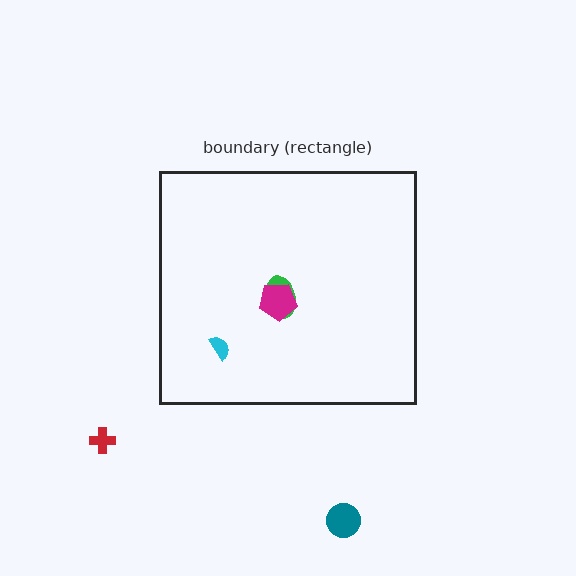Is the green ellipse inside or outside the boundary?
Inside.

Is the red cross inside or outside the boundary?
Outside.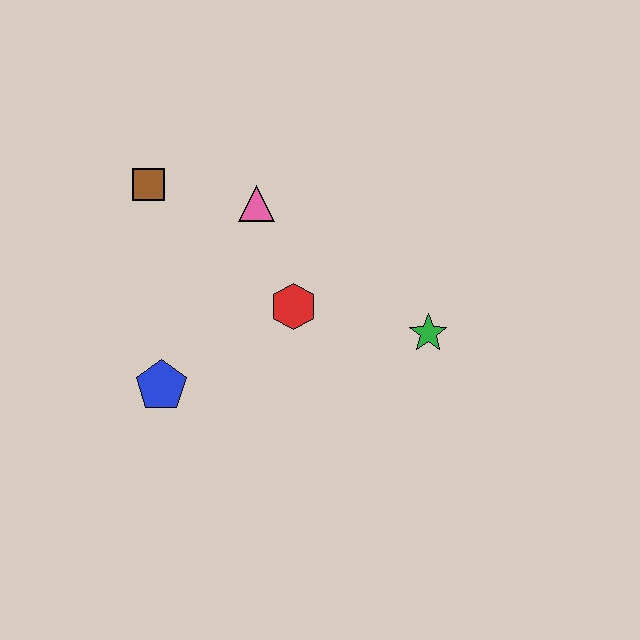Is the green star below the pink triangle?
Yes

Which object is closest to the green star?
The red hexagon is closest to the green star.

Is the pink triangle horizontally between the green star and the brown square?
Yes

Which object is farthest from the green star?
The brown square is farthest from the green star.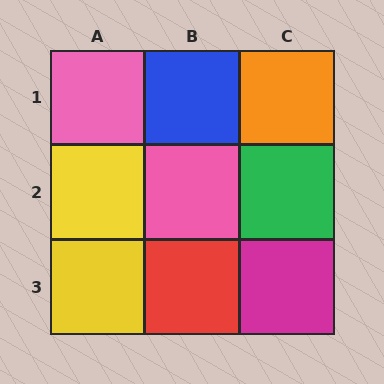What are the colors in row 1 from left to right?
Pink, blue, orange.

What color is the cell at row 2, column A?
Yellow.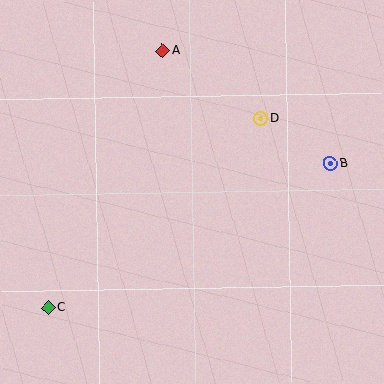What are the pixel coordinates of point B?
Point B is at (330, 164).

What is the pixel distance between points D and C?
The distance between D and C is 285 pixels.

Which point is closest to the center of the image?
Point D at (260, 118) is closest to the center.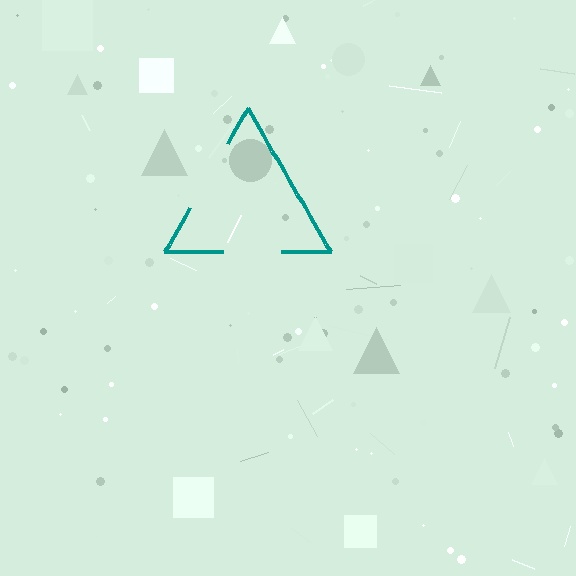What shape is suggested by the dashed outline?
The dashed outline suggests a triangle.